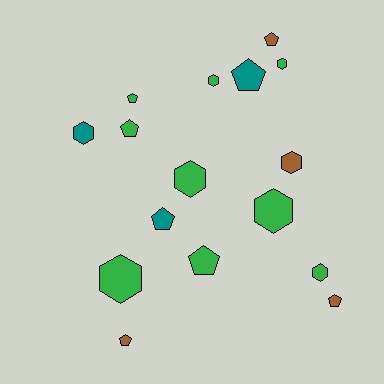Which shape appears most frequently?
Hexagon, with 8 objects.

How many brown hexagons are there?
There is 1 brown hexagon.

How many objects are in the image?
There are 16 objects.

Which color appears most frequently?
Green, with 9 objects.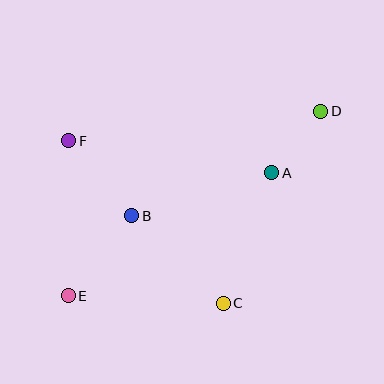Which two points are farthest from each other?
Points D and E are farthest from each other.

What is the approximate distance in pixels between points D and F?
The distance between D and F is approximately 254 pixels.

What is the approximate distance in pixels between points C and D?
The distance between C and D is approximately 216 pixels.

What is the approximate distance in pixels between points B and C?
The distance between B and C is approximately 127 pixels.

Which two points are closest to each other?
Points A and D are closest to each other.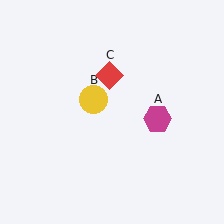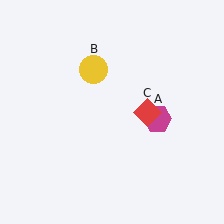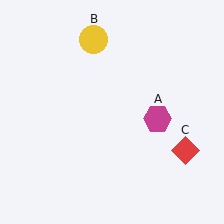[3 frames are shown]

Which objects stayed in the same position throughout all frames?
Magenta hexagon (object A) remained stationary.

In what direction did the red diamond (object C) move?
The red diamond (object C) moved down and to the right.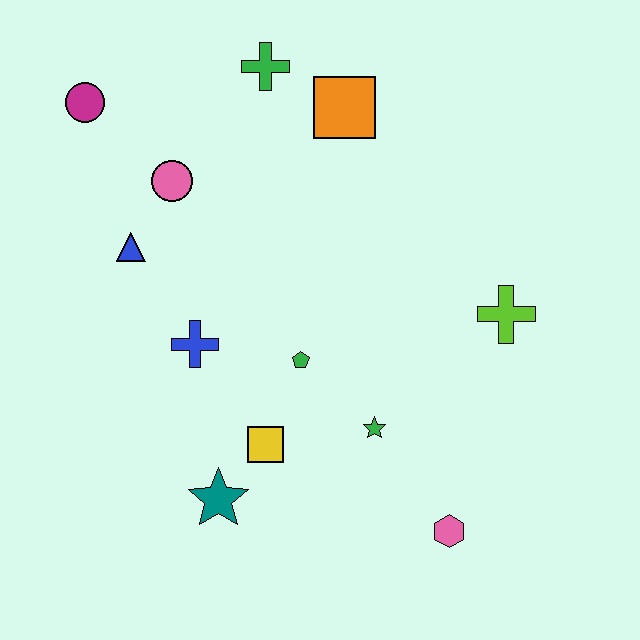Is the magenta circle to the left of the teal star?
Yes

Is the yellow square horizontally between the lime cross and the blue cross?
Yes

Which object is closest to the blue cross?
The green pentagon is closest to the blue cross.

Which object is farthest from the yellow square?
The magenta circle is farthest from the yellow square.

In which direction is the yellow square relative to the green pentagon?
The yellow square is below the green pentagon.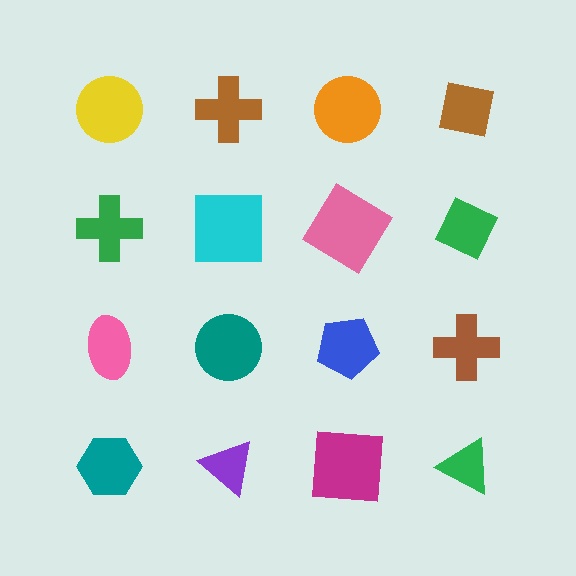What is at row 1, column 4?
A brown square.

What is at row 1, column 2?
A brown cross.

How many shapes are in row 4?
4 shapes.